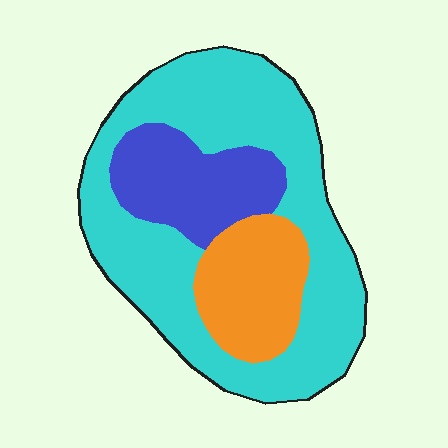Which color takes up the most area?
Cyan, at roughly 60%.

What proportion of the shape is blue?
Blue covers around 20% of the shape.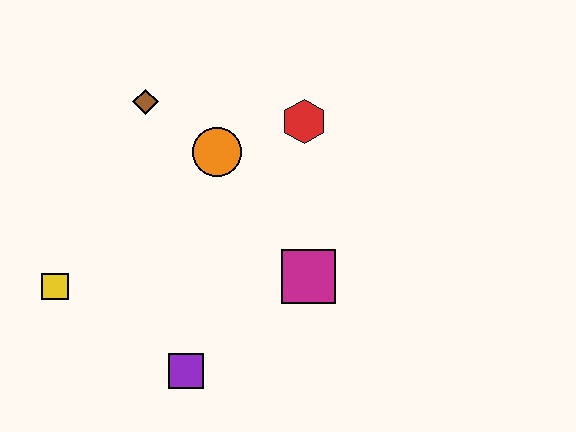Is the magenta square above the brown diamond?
No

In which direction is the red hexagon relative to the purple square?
The red hexagon is above the purple square.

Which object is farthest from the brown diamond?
The purple square is farthest from the brown diamond.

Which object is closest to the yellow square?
The purple square is closest to the yellow square.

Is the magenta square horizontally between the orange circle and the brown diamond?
No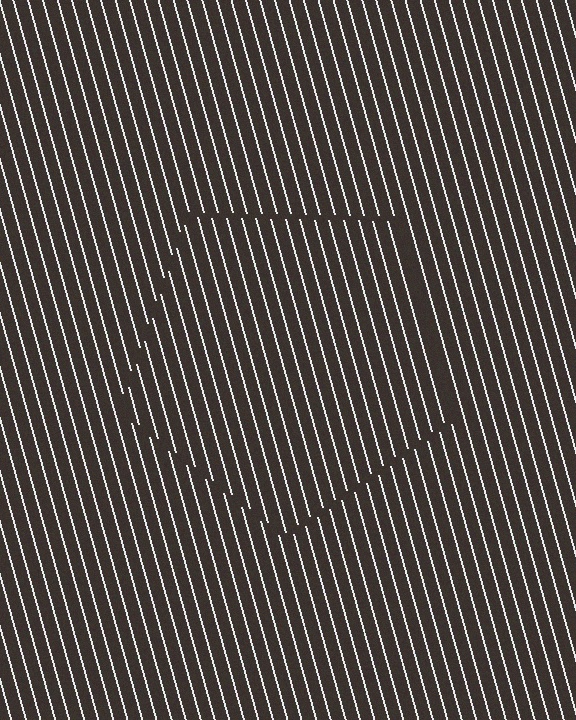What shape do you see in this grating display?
An illusory pentagon. The interior of the shape contains the same grating, shifted by half a period — the contour is defined by the phase discontinuity where line-ends from the inner and outer gratings abut.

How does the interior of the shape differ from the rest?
The interior of the shape contains the same grating, shifted by half a period — the contour is defined by the phase discontinuity where line-ends from the inner and outer gratings abut.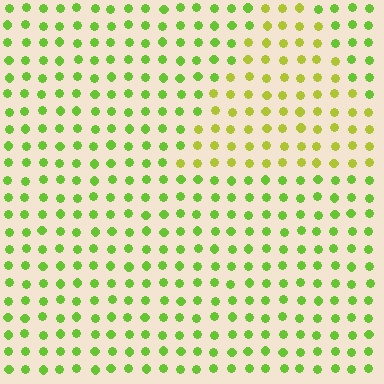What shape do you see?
I see a triangle.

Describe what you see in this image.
The image is filled with small lime elements in a uniform arrangement. A triangle-shaped region is visible where the elements are tinted to a slightly different hue, forming a subtle color boundary.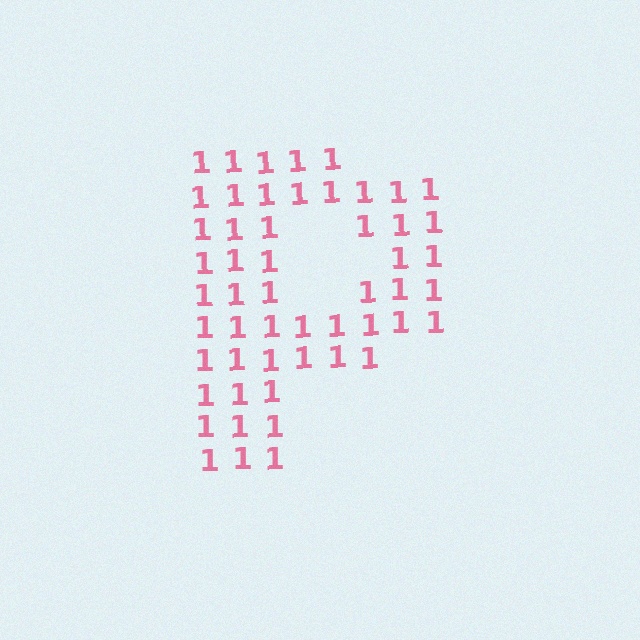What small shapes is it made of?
It is made of small digit 1's.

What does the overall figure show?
The overall figure shows the letter P.